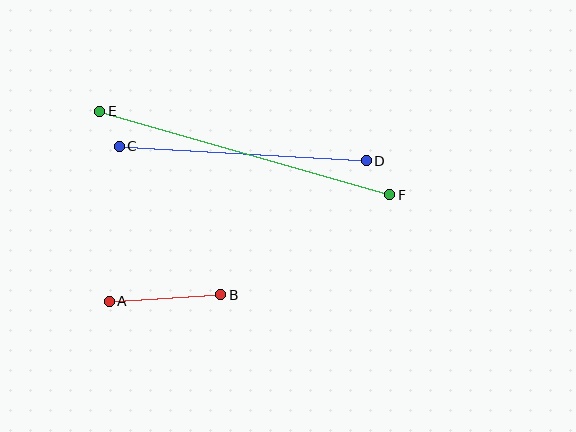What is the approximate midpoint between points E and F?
The midpoint is at approximately (245, 153) pixels.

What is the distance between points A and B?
The distance is approximately 111 pixels.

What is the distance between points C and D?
The distance is approximately 247 pixels.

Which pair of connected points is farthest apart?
Points E and F are farthest apart.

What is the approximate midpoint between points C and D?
The midpoint is at approximately (243, 154) pixels.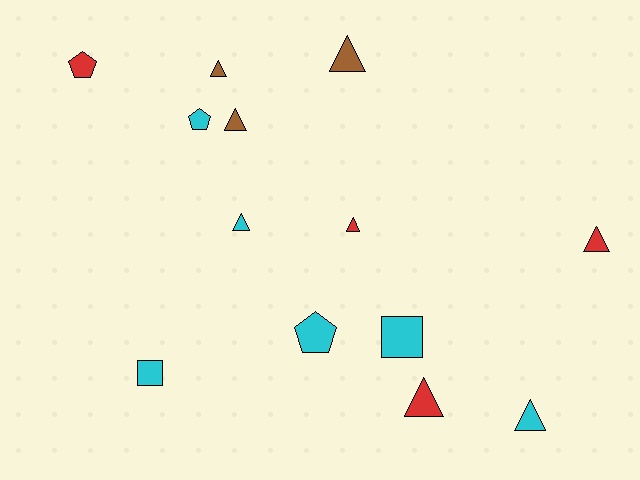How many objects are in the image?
There are 13 objects.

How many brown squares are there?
There are no brown squares.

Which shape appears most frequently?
Triangle, with 8 objects.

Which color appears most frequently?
Cyan, with 6 objects.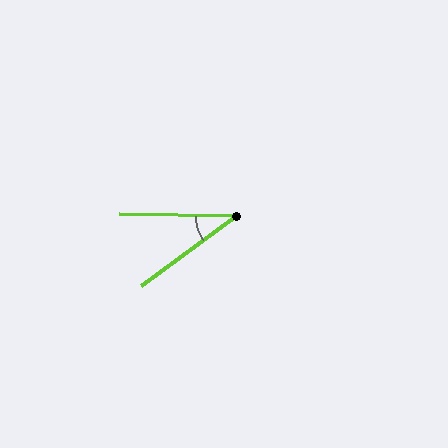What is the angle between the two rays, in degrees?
Approximately 38 degrees.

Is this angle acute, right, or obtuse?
It is acute.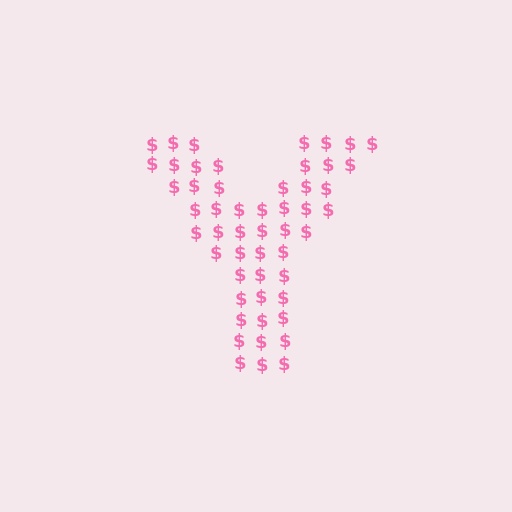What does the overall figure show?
The overall figure shows the letter Y.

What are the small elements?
The small elements are dollar signs.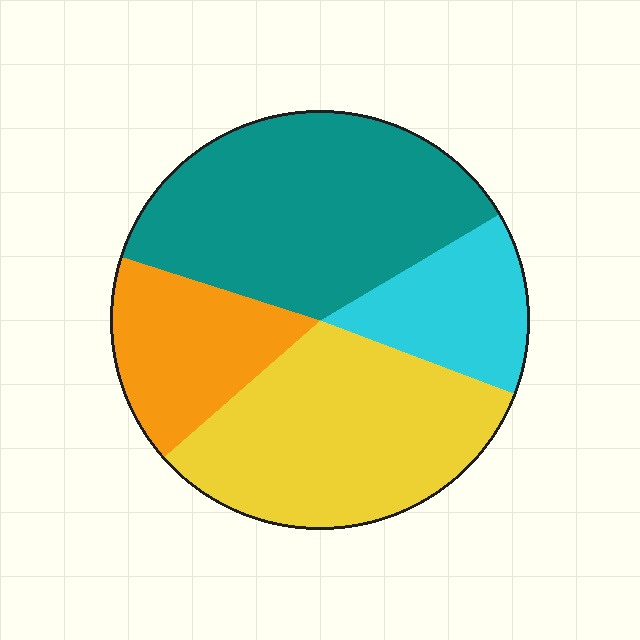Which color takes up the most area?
Teal, at roughly 35%.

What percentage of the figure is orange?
Orange covers roughly 15% of the figure.